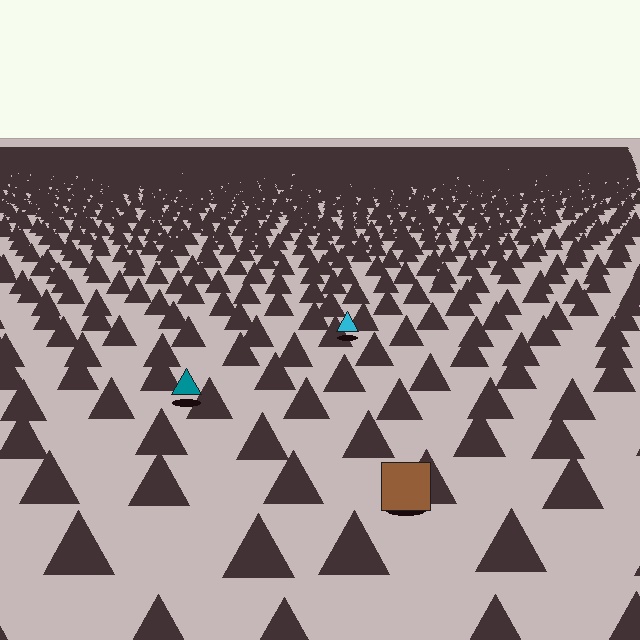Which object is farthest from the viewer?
The cyan triangle is farthest from the viewer. It appears smaller and the ground texture around it is denser.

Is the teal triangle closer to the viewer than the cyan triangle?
Yes. The teal triangle is closer — you can tell from the texture gradient: the ground texture is coarser near it.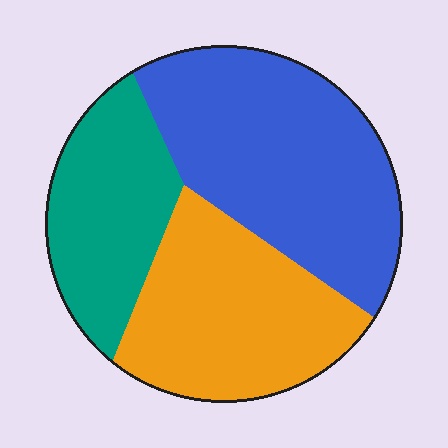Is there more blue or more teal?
Blue.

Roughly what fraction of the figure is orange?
Orange takes up about one third (1/3) of the figure.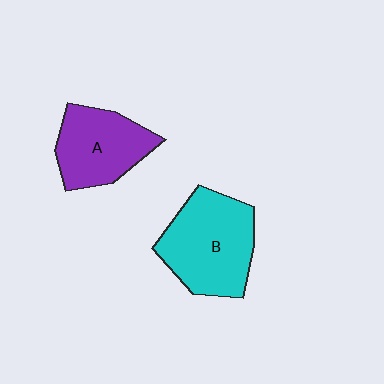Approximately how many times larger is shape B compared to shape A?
Approximately 1.3 times.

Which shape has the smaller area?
Shape A (purple).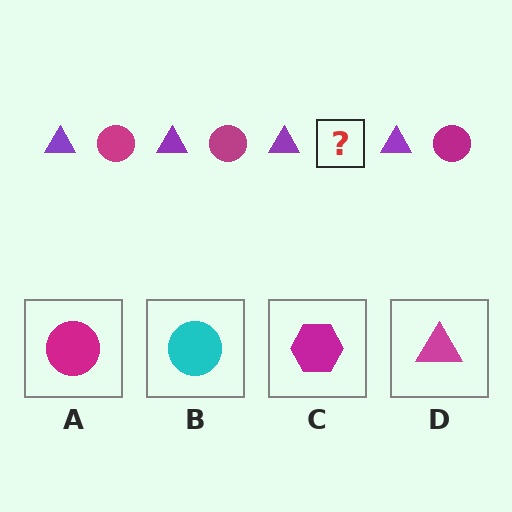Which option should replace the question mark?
Option A.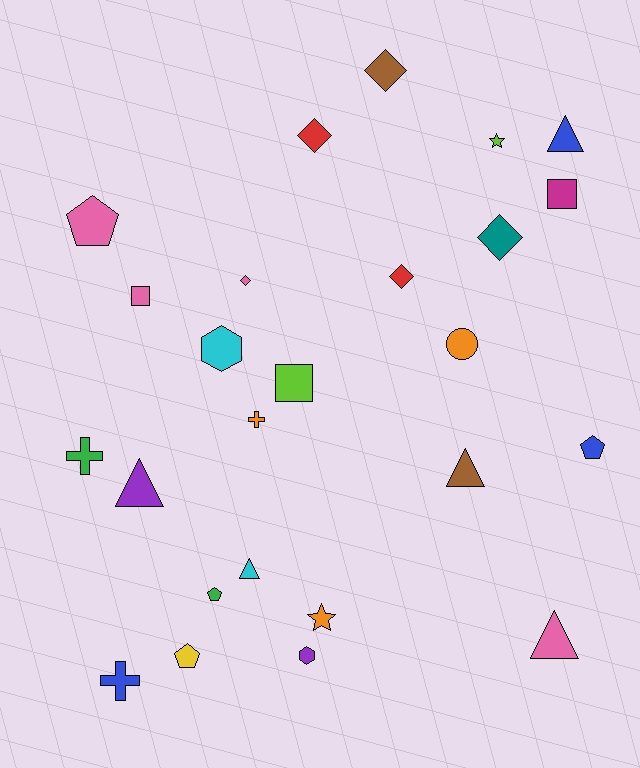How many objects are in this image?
There are 25 objects.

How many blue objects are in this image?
There are 3 blue objects.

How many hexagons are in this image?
There are 2 hexagons.